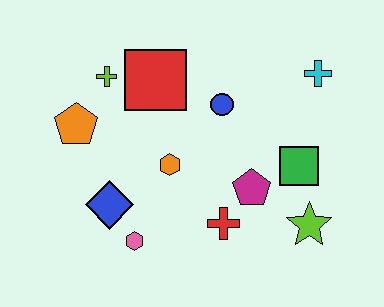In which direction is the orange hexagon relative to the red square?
The orange hexagon is below the red square.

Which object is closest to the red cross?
The magenta pentagon is closest to the red cross.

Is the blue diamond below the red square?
Yes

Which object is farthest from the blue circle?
The pink hexagon is farthest from the blue circle.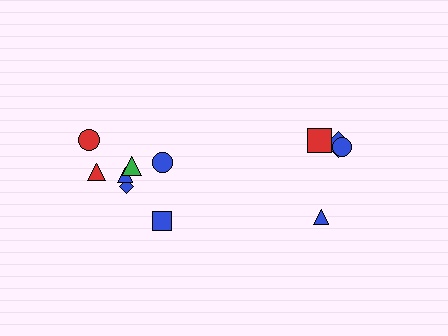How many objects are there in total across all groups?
There are 11 objects.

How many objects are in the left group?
There are 7 objects.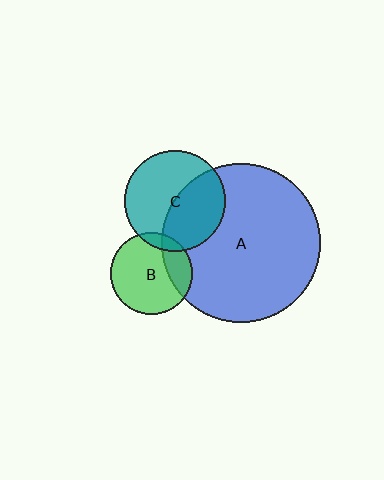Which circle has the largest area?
Circle A (blue).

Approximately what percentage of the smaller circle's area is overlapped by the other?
Approximately 10%.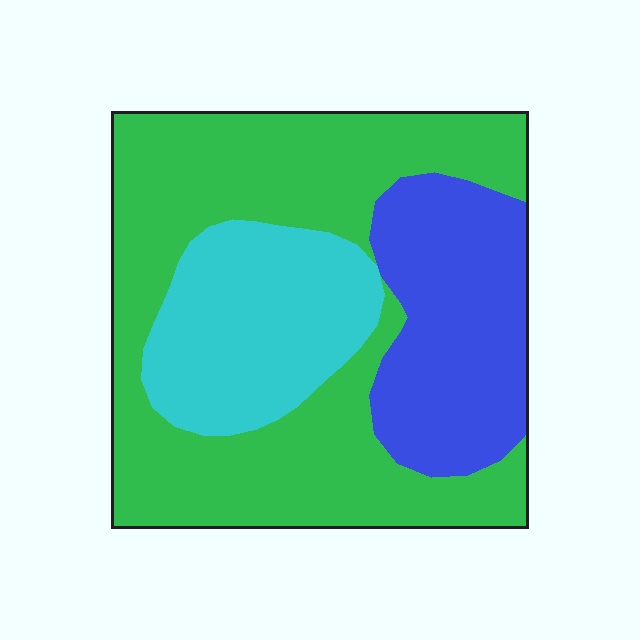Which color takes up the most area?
Green, at roughly 55%.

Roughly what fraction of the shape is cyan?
Cyan takes up about one fifth (1/5) of the shape.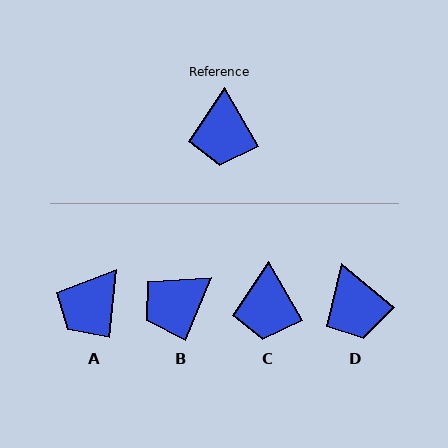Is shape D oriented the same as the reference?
No, it is off by about 20 degrees.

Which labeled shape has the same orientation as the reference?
C.